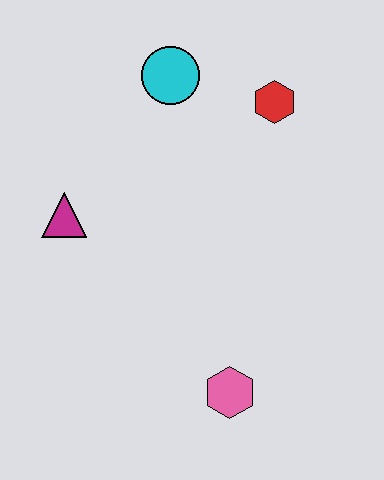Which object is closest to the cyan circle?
The red hexagon is closest to the cyan circle.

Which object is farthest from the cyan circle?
The pink hexagon is farthest from the cyan circle.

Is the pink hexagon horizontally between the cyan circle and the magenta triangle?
No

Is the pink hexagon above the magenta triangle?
No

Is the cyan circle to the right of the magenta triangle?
Yes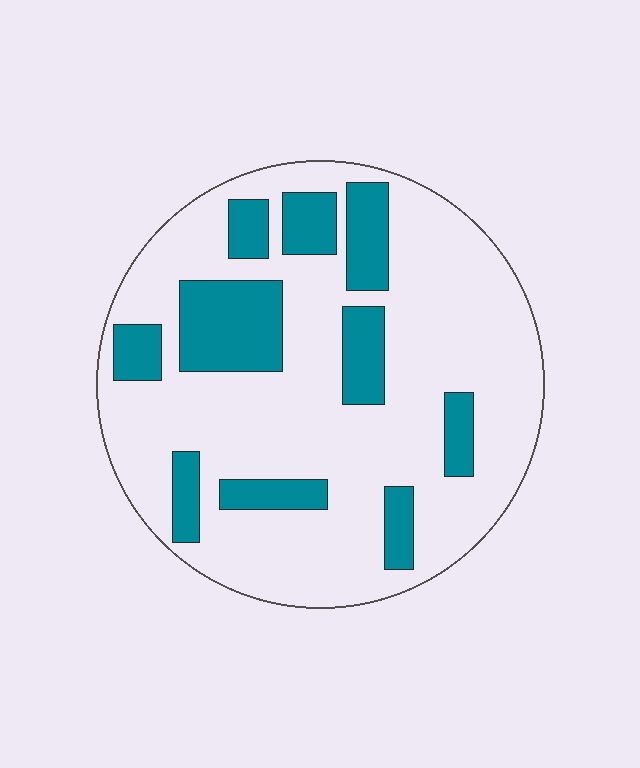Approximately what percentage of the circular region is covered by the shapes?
Approximately 25%.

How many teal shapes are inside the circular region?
10.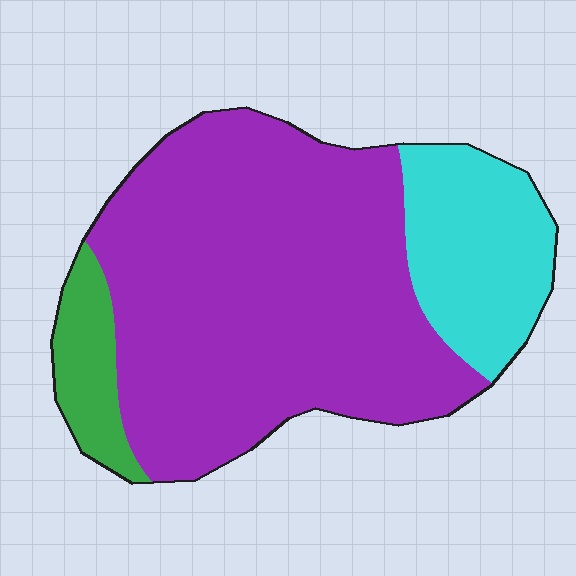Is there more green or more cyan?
Cyan.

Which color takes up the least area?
Green, at roughly 10%.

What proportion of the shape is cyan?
Cyan covers roughly 20% of the shape.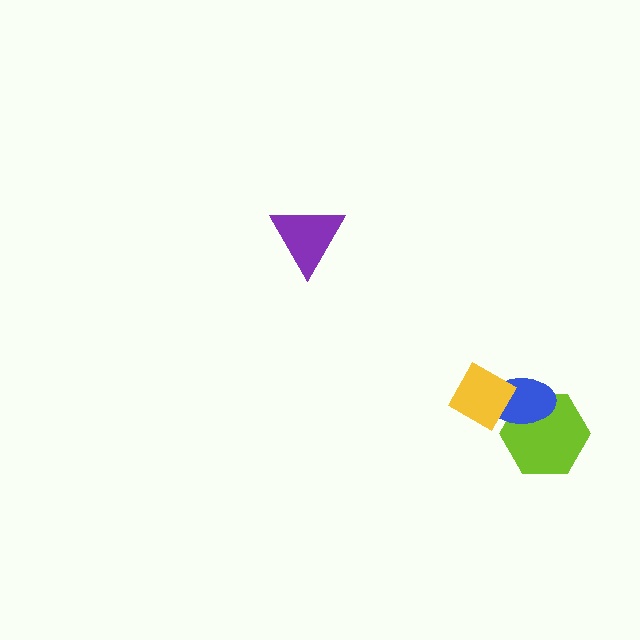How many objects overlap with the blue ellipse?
2 objects overlap with the blue ellipse.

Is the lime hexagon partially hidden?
Yes, it is partially covered by another shape.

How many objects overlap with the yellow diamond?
1 object overlaps with the yellow diamond.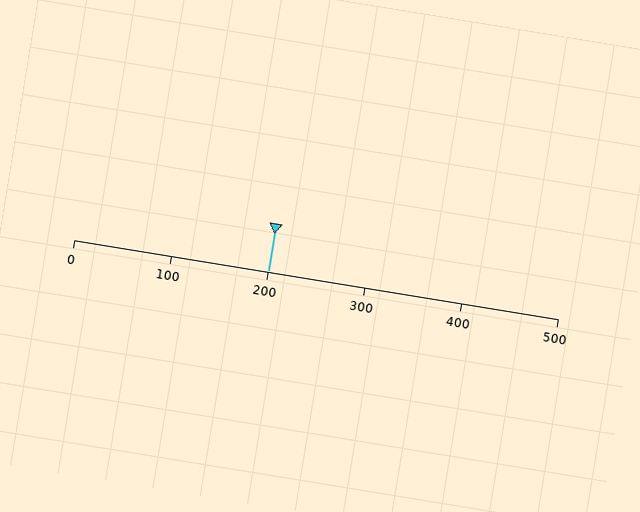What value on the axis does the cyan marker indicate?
The marker indicates approximately 200.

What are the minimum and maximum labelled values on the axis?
The axis runs from 0 to 500.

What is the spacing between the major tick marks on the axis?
The major ticks are spaced 100 apart.